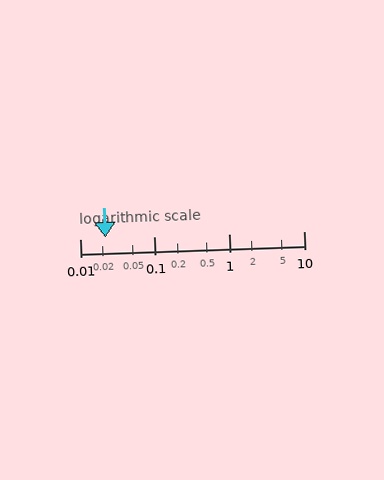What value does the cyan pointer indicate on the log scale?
The pointer indicates approximately 0.022.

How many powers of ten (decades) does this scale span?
The scale spans 3 decades, from 0.01 to 10.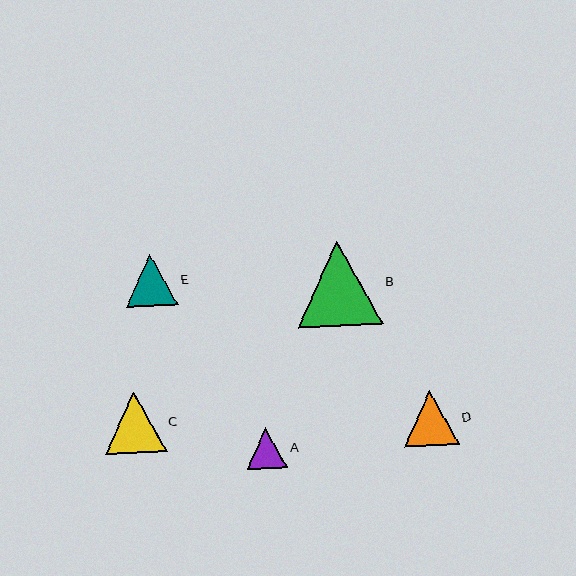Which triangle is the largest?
Triangle B is the largest with a size of approximately 85 pixels.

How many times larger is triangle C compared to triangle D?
Triangle C is approximately 1.1 times the size of triangle D.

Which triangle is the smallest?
Triangle A is the smallest with a size of approximately 40 pixels.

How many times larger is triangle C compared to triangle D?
Triangle C is approximately 1.1 times the size of triangle D.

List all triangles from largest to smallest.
From largest to smallest: B, C, D, E, A.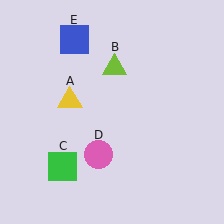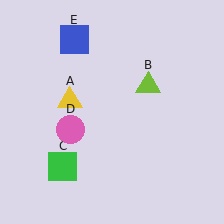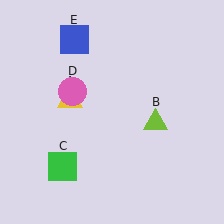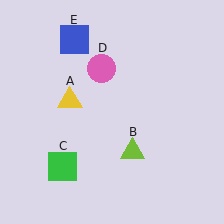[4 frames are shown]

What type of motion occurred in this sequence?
The lime triangle (object B), pink circle (object D) rotated clockwise around the center of the scene.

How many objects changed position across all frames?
2 objects changed position: lime triangle (object B), pink circle (object D).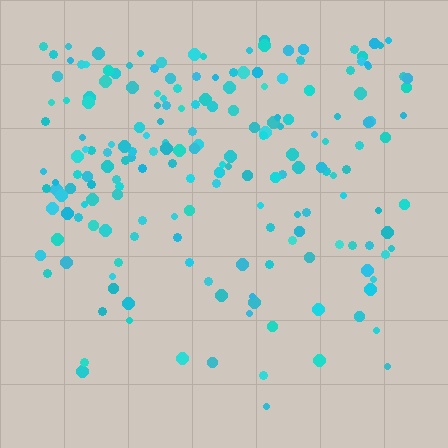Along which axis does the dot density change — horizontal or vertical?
Vertical.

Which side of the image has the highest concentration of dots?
The top.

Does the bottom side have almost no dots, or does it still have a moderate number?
Still a moderate number, just noticeably fewer than the top.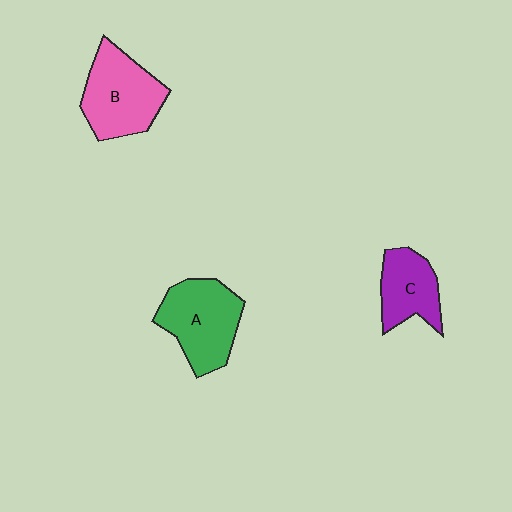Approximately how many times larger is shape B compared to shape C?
Approximately 1.4 times.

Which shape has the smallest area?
Shape C (purple).